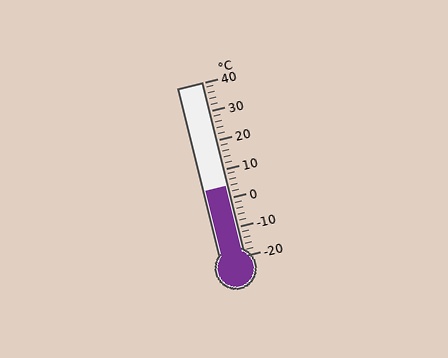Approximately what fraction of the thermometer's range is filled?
The thermometer is filled to approximately 40% of its range.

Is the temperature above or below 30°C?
The temperature is below 30°C.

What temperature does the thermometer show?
The thermometer shows approximately 4°C.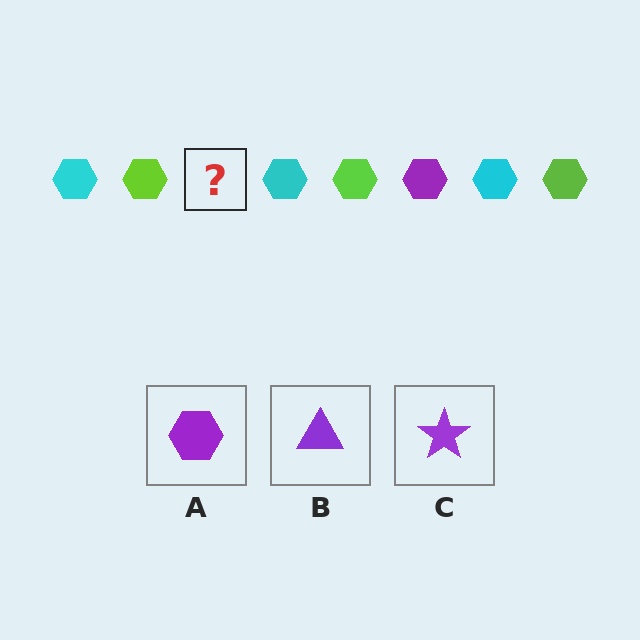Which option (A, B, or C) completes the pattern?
A.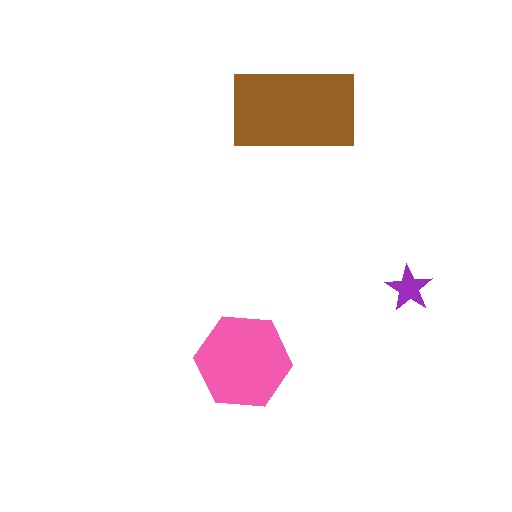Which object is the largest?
The brown rectangle.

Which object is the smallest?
The purple star.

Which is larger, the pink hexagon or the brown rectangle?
The brown rectangle.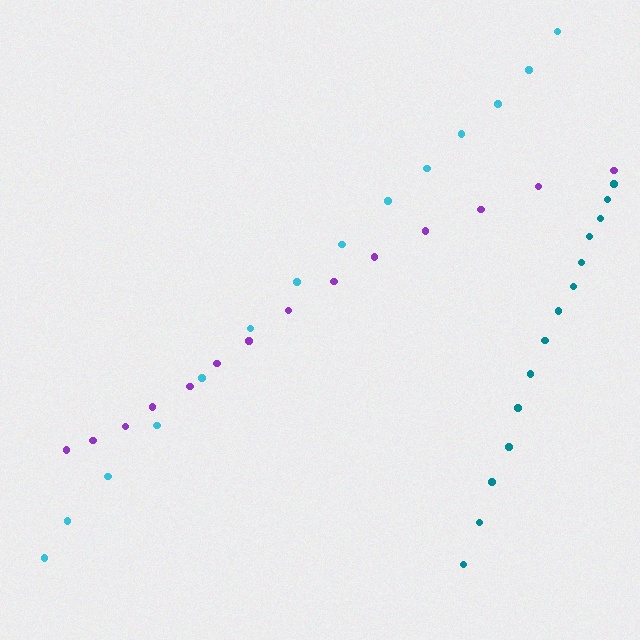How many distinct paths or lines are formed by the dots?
There are 3 distinct paths.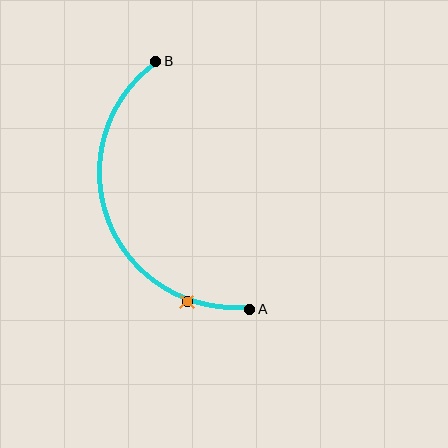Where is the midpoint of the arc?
The arc midpoint is the point on the curve farthest from the straight line joining A and B. It sits to the left of that line.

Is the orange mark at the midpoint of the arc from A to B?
No. The orange mark lies on the arc but is closer to endpoint A. The arc midpoint would be at the point on the curve equidistant along the arc from both A and B.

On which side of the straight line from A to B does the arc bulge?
The arc bulges to the left of the straight line connecting A and B.